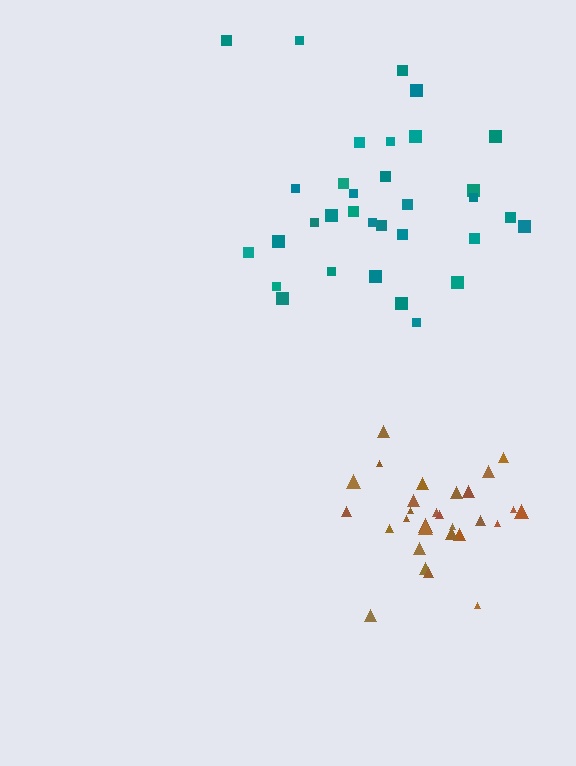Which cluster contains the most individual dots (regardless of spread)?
Teal (33).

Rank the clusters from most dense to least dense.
brown, teal.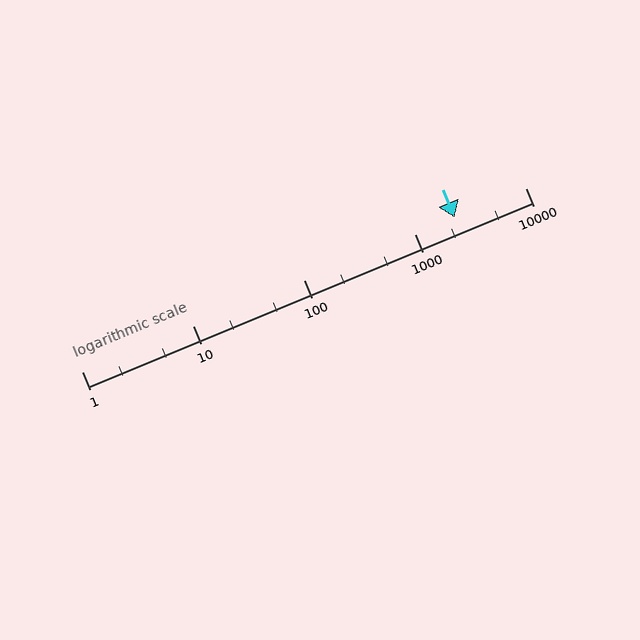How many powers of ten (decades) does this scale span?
The scale spans 4 decades, from 1 to 10000.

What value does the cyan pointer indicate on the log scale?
The pointer indicates approximately 2300.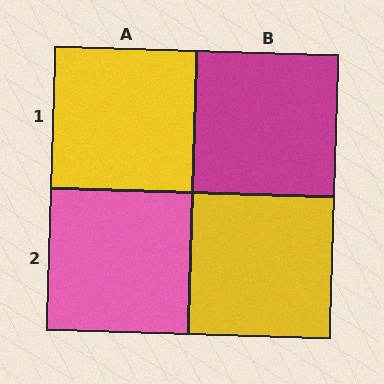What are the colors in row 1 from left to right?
Yellow, magenta.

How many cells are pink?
1 cell is pink.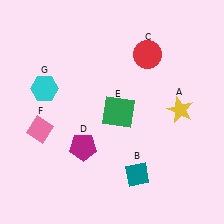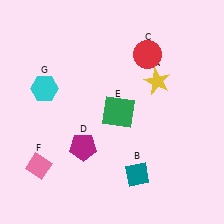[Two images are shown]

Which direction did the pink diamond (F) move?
The pink diamond (F) moved down.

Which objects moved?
The objects that moved are: the yellow star (A), the pink diamond (F).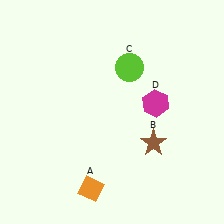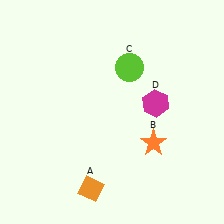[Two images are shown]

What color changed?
The star (B) changed from brown in Image 1 to orange in Image 2.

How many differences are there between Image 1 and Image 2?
There is 1 difference between the two images.